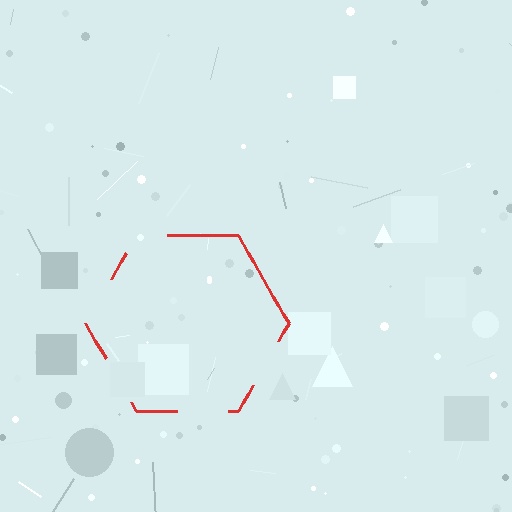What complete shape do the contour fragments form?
The contour fragments form a hexagon.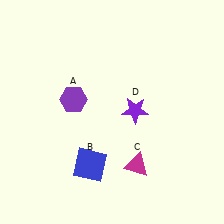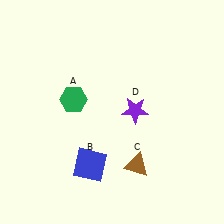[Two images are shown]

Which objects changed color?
A changed from purple to green. C changed from magenta to brown.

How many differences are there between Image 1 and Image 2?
There are 2 differences between the two images.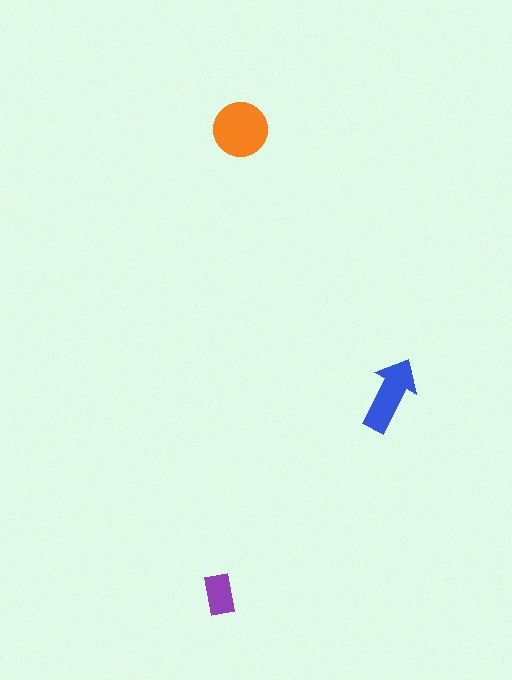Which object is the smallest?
The purple rectangle.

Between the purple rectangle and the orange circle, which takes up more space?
The orange circle.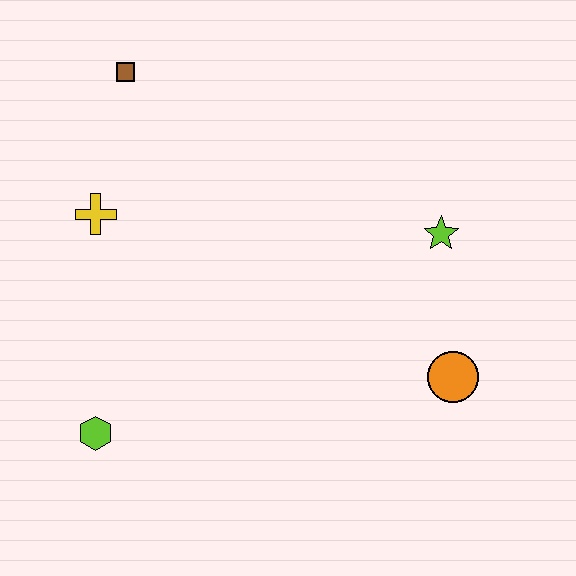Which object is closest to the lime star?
The orange circle is closest to the lime star.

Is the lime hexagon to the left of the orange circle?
Yes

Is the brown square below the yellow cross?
No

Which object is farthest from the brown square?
The orange circle is farthest from the brown square.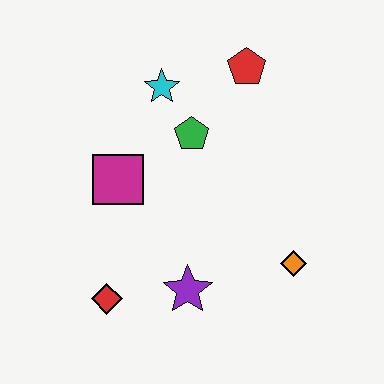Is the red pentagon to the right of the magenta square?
Yes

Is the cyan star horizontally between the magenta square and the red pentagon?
Yes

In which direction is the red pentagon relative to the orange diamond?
The red pentagon is above the orange diamond.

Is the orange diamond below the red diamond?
No